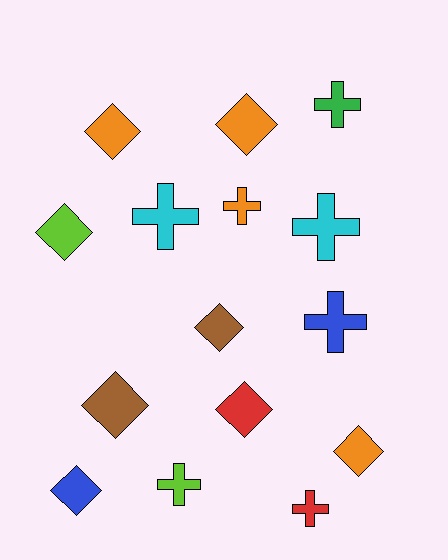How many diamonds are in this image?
There are 8 diamonds.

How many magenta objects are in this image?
There are no magenta objects.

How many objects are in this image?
There are 15 objects.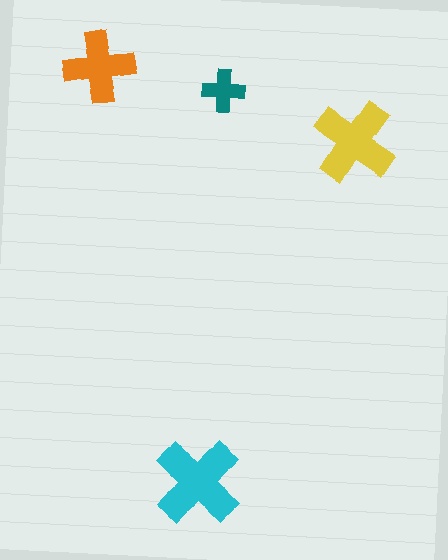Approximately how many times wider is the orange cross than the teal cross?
About 1.5 times wider.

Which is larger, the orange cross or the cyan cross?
The cyan one.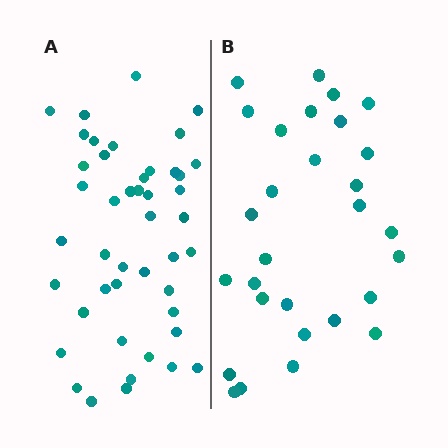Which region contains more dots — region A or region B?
Region A (the left region) has more dots.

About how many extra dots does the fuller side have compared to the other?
Region A has approximately 15 more dots than region B.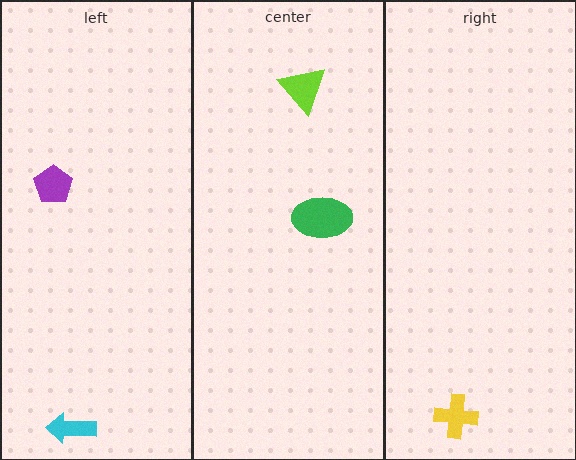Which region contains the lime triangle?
The center region.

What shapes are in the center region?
The green ellipse, the lime triangle.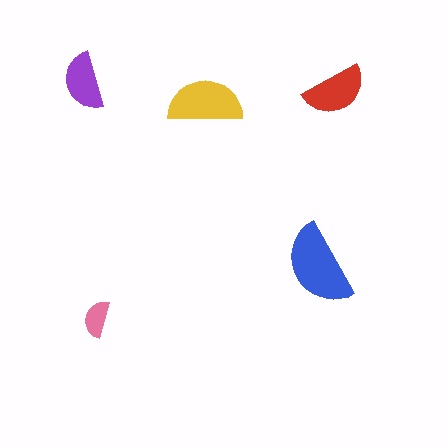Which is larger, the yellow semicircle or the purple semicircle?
The yellow one.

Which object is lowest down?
The pink semicircle is bottommost.